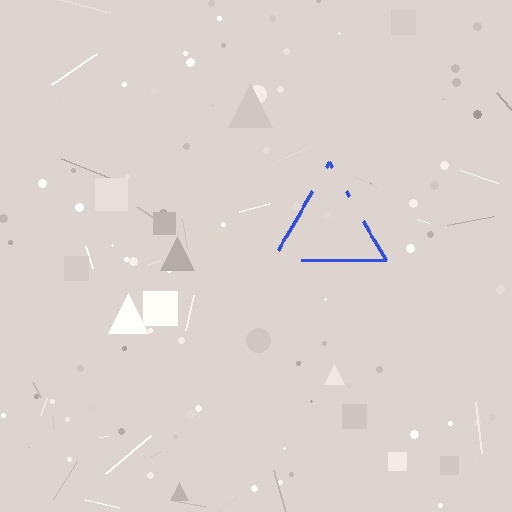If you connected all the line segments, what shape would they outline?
They would outline a triangle.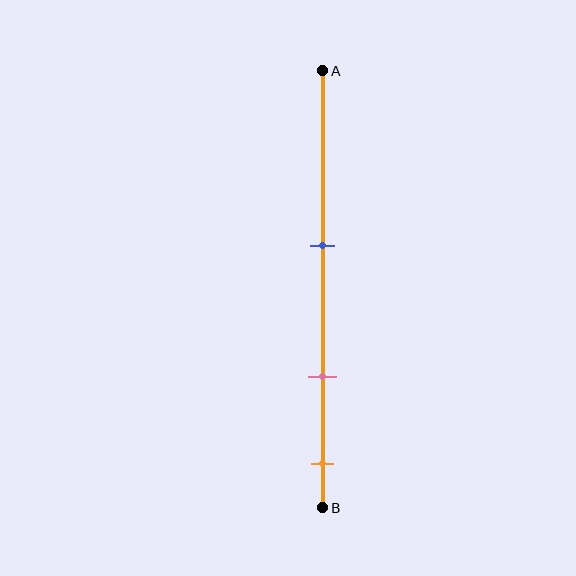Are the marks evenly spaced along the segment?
Yes, the marks are approximately evenly spaced.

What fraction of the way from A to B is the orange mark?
The orange mark is approximately 90% (0.9) of the way from A to B.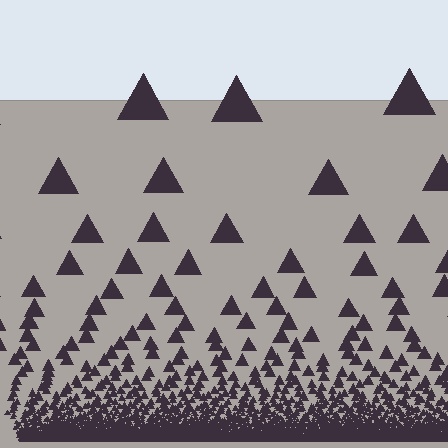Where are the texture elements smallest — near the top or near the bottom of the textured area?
Near the bottom.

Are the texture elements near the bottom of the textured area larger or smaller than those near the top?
Smaller. The gradient is inverted — elements near the bottom are smaller and denser.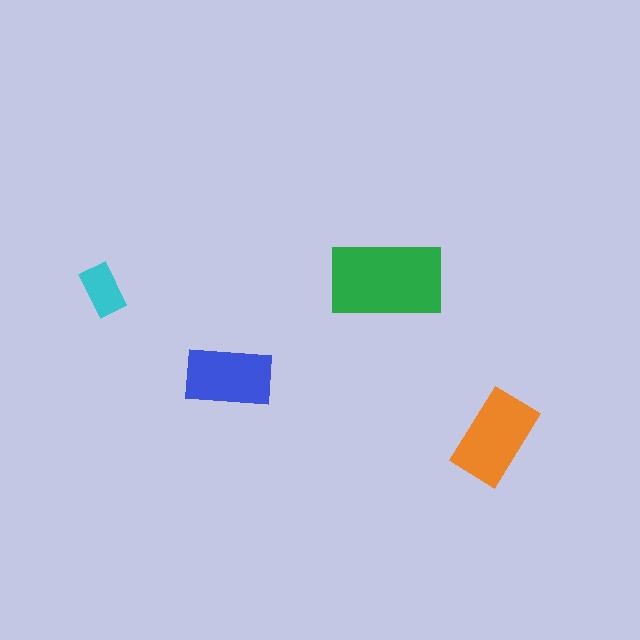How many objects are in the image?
There are 4 objects in the image.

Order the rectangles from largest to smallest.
the green one, the orange one, the blue one, the cyan one.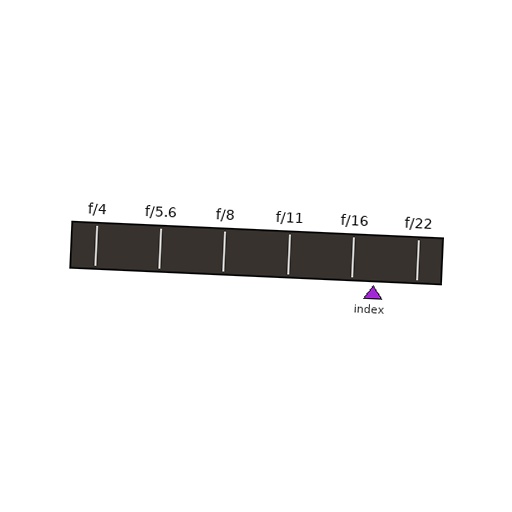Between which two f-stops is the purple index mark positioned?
The index mark is between f/16 and f/22.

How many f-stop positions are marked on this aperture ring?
There are 6 f-stop positions marked.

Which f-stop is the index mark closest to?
The index mark is closest to f/16.